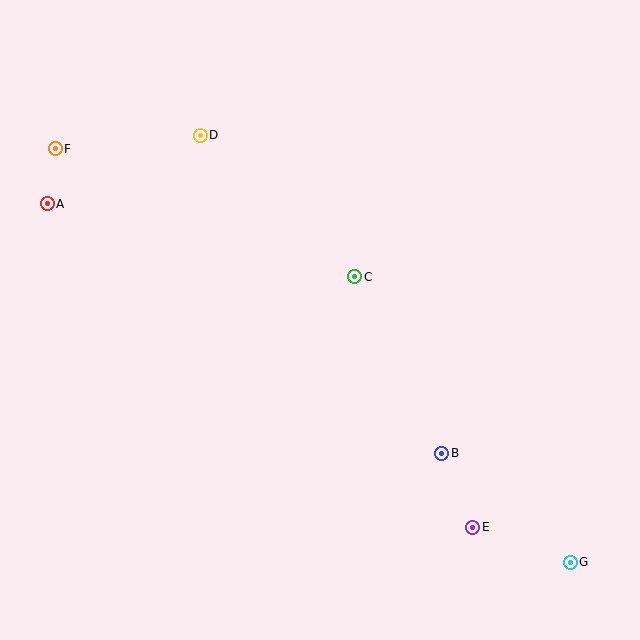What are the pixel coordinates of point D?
Point D is at (200, 135).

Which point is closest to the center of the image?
Point C at (355, 277) is closest to the center.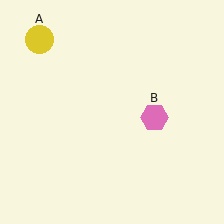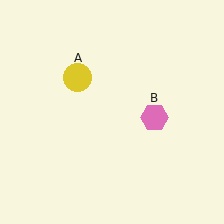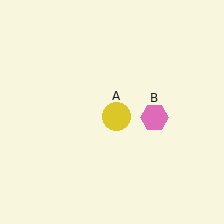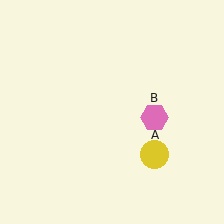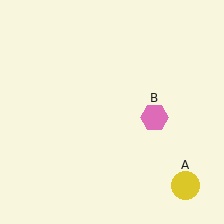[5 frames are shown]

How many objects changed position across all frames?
1 object changed position: yellow circle (object A).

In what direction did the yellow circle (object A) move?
The yellow circle (object A) moved down and to the right.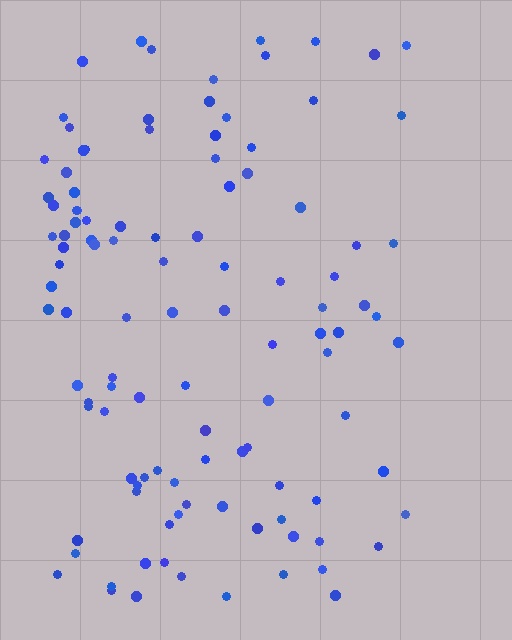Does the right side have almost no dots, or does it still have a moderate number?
Still a moderate number, just noticeably fewer than the left.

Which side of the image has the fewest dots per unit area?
The right.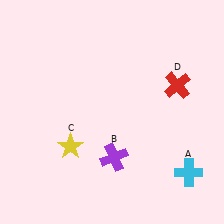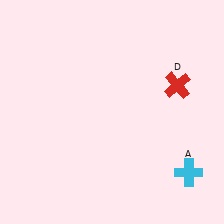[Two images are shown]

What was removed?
The purple cross (B), the yellow star (C) were removed in Image 2.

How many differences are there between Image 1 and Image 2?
There are 2 differences between the two images.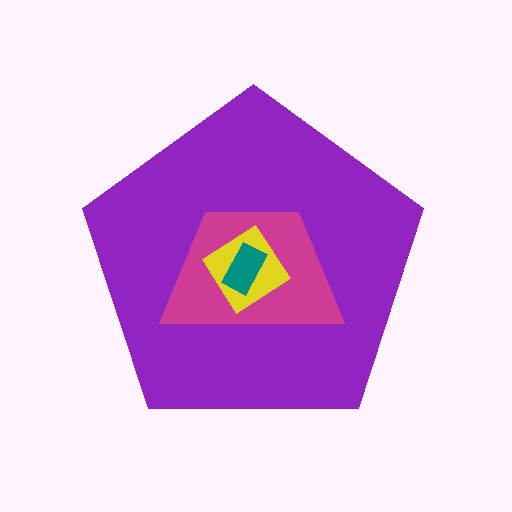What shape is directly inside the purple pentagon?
The magenta trapezoid.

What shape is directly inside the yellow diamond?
The teal rectangle.